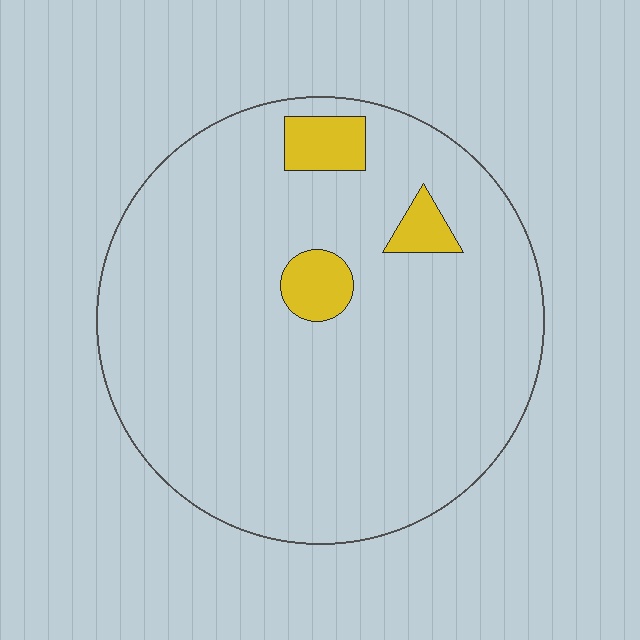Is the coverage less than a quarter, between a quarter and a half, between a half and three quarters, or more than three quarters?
Less than a quarter.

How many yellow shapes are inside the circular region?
3.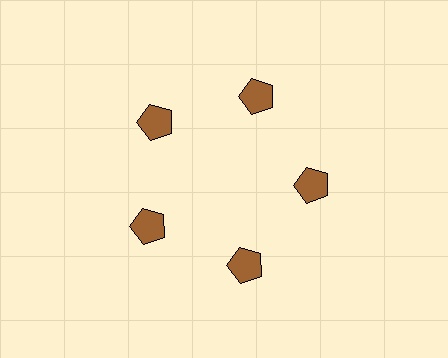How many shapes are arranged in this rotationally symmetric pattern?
There are 5 shapes, arranged in 5 groups of 1.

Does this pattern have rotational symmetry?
Yes, this pattern has 5-fold rotational symmetry. It looks the same after rotating 72 degrees around the center.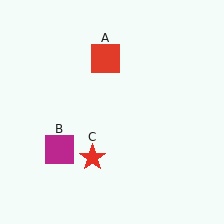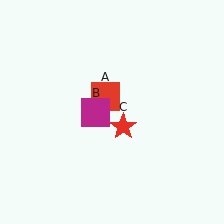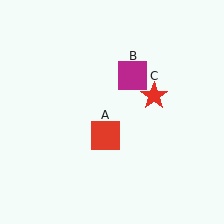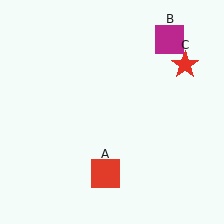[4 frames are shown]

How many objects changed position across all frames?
3 objects changed position: red square (object A), magenta square (object B), red star (object C).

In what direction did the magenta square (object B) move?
The magenta square (object B) moved up and to the right.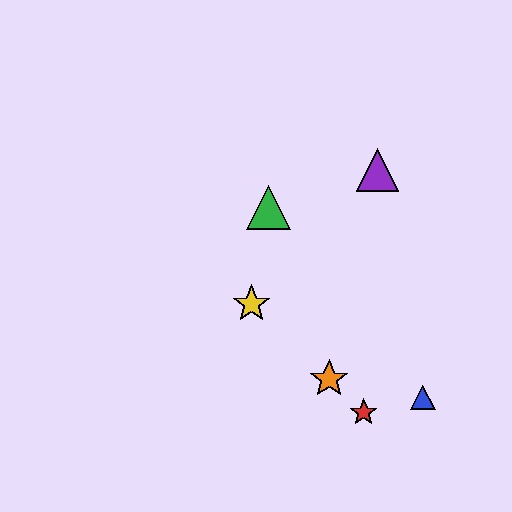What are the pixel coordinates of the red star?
The red star is at (364, 412).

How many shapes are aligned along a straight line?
3 shapes (the red star, the yellow star, the orange star) are aligned along a straight line.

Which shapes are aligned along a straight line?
The red star, the yellow star, the orange star are aligned along a straight line.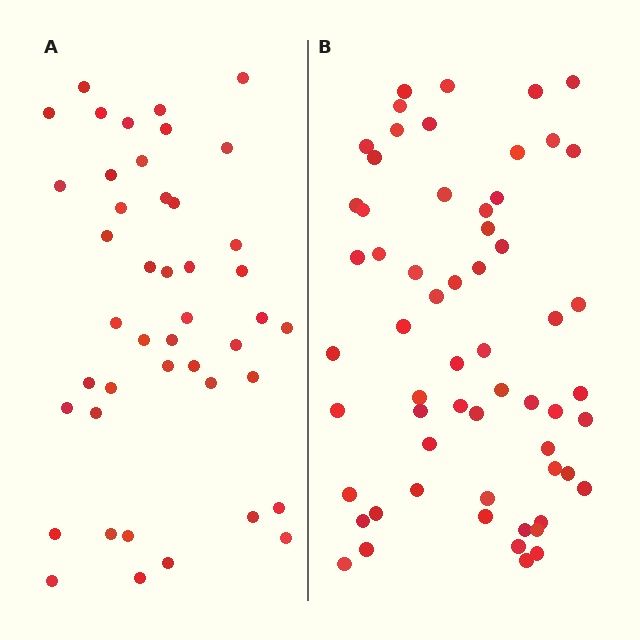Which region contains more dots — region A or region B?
Region B (the right region) has more dots.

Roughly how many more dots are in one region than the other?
Region B has approximately 15 more dots than region A.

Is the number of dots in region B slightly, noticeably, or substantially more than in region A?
Region B has noticeably more, but not dramatically so. The ratio is roughly 1.4 to 1.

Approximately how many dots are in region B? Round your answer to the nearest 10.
About 60 dots.